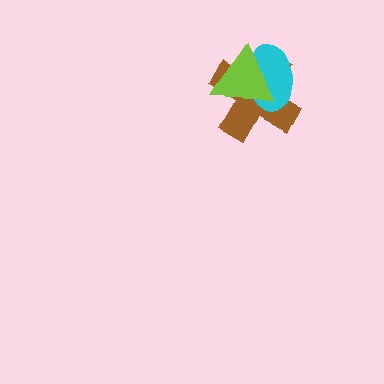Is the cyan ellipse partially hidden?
Yes, it is partially covered by another shape.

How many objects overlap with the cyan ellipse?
2 objects overlap with the cyan ellipse.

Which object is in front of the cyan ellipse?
The lime triangle is in front of the cyan ellipse.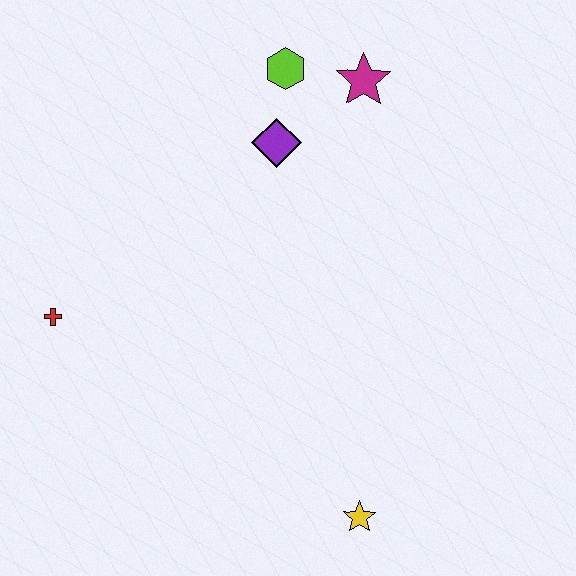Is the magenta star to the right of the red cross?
Yes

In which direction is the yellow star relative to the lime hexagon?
The yellow star is below the lime hexagon.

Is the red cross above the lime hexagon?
No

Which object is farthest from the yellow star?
The lime hexagon is farthest from the yellow star.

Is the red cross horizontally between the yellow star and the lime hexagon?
No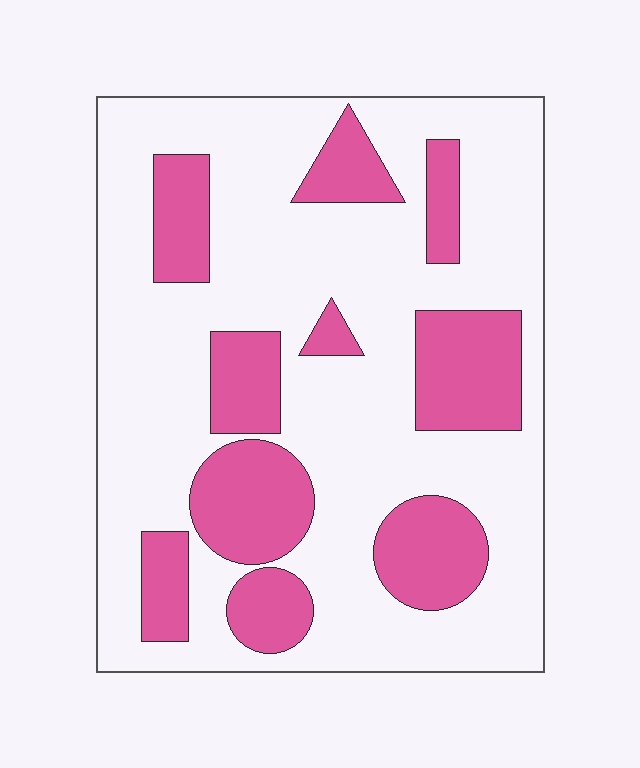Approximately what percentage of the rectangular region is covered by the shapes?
Approximately 30%.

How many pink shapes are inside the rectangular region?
10.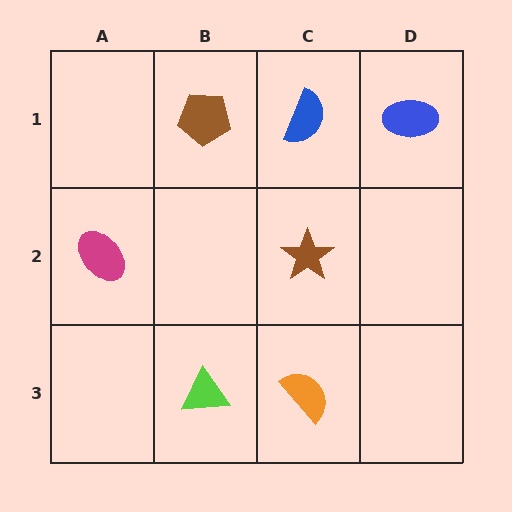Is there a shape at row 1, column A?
No, that cell is empty.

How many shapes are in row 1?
3 shapes.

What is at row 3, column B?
A lime triangle.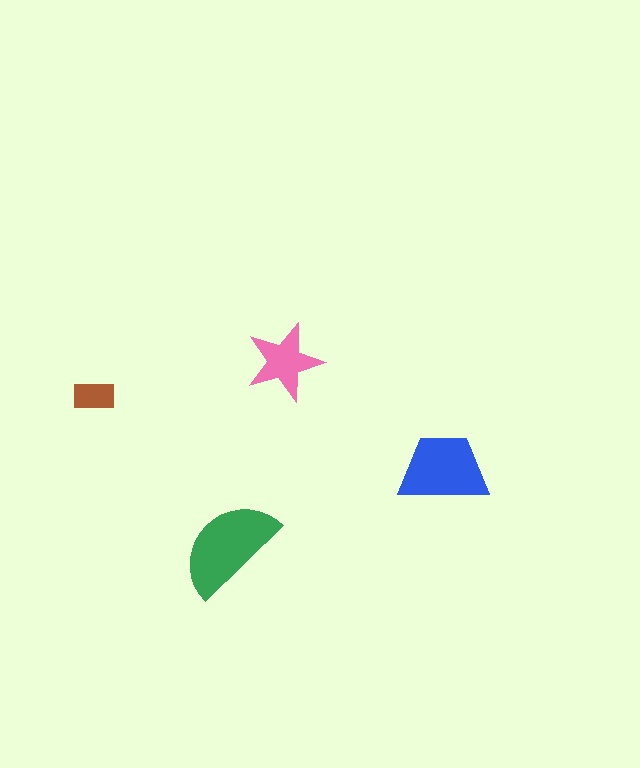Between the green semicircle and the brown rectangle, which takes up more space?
The green semicircle.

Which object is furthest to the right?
The blue trapezoid is rightmost.